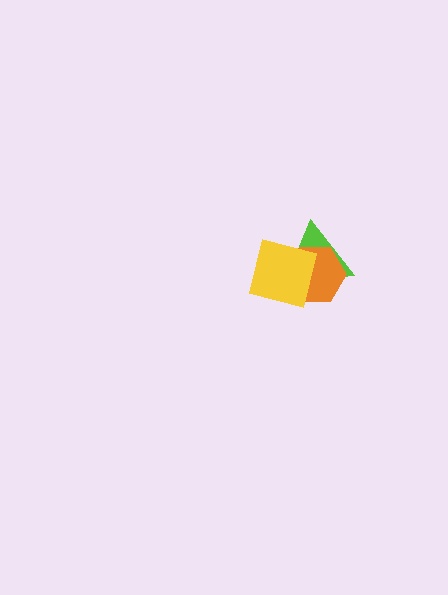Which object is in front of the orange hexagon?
The yellow square is in front of the orange hexagon.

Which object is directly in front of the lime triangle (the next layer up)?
The orange hexagon is directly in front of the lime triangle.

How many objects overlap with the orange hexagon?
2 objects overlap with the orange hexagon.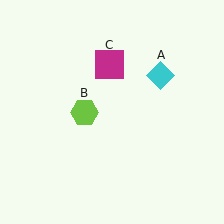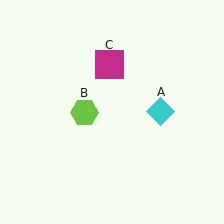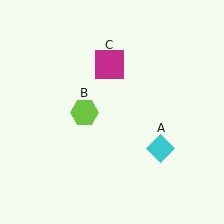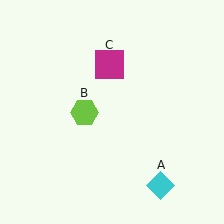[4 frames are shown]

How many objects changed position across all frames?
1 object changed position: cyan diamond (object A).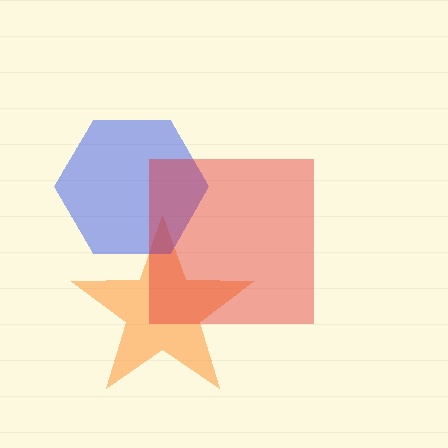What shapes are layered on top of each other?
The layered shapes are: an orange star, a blue hexagon, a red square.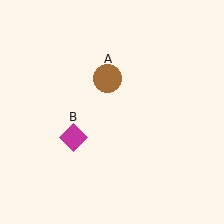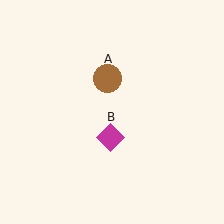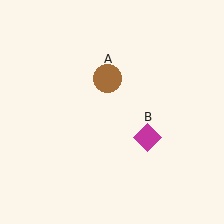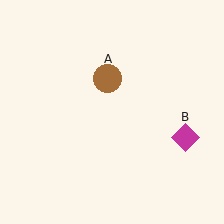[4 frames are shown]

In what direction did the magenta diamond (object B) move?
The magenta diamond (object B) moved right.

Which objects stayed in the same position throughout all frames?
Brown circle (object A) remained stationary.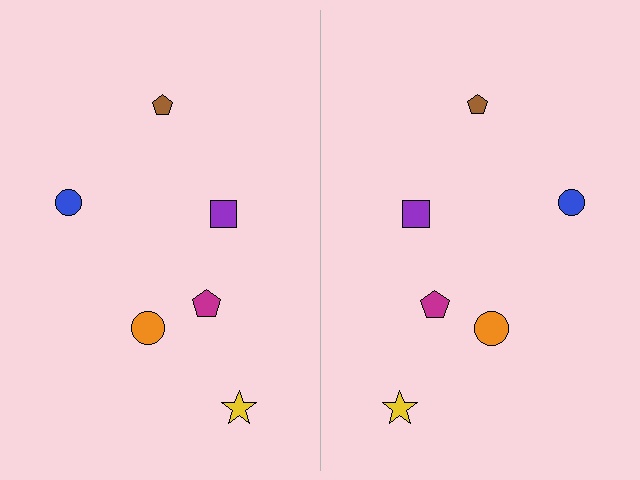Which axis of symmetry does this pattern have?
The pattern has a vertical axis of symmetry running through the center of the image.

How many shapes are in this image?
There are 12 shapes in this image.